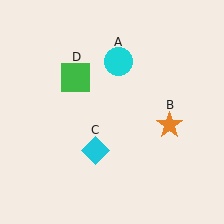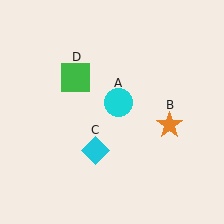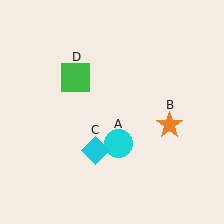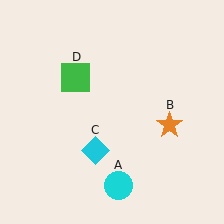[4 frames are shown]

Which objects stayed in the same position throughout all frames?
Orange star (object B) and cyan diamond (object C) and green square (object D) remained stationary.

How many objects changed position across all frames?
1 object changed position: cyan circle (object A).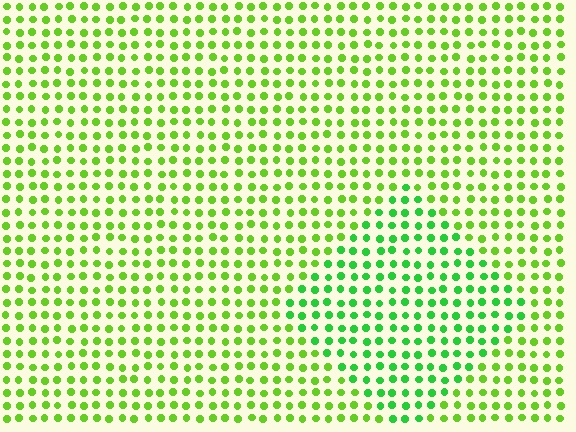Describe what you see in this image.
The image is filled with small lime elements in a uniform arrangement. A diamond-shaped region is visible where the elements are tinted to a slightly different hue, forming a subtle color boundary.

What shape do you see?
I see a diamond.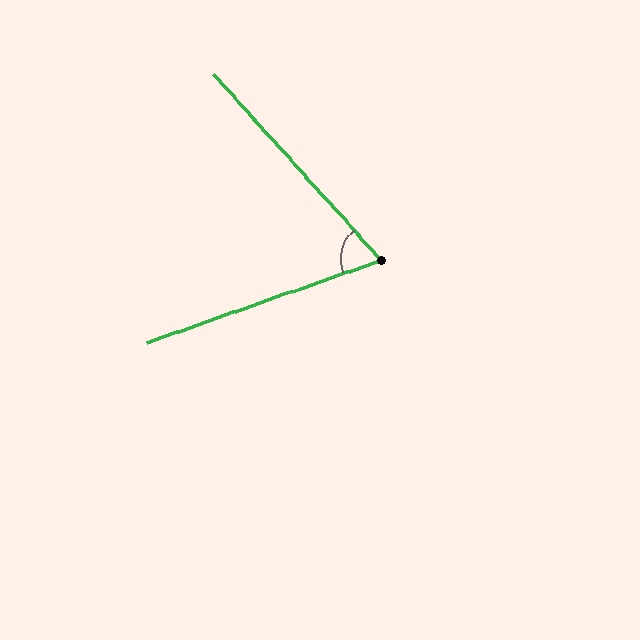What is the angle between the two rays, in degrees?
Approximately 67 degrees.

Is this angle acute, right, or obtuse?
It is acute.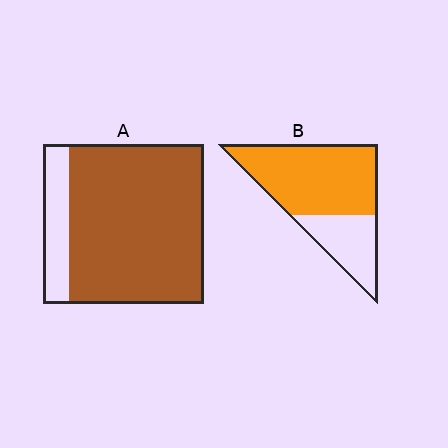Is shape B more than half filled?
Yes.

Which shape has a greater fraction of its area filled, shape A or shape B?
Shape A.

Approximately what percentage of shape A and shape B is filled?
A is approximately 85% and B is approximately 70%.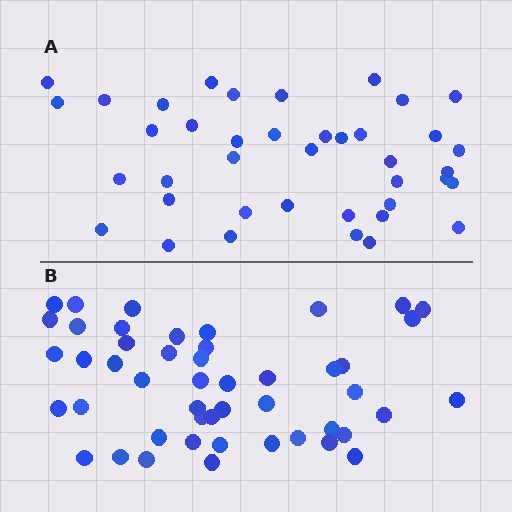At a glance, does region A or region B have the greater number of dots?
Region B (the bottom region) has more dots.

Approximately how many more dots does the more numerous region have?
Region B has roughly 8 or so more dots than region A.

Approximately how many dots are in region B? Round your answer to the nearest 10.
About 50 dots. (The exact count is 48, which rounds to 50.)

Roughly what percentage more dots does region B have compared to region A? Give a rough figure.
About 20% more.